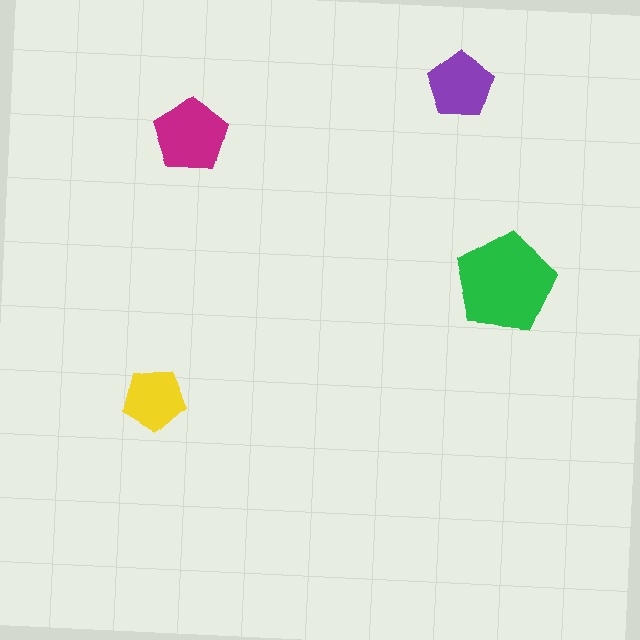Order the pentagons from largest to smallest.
the green one, the magenta one, the purple one, the yellow one.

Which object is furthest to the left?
The yellow pentagon is leftmost.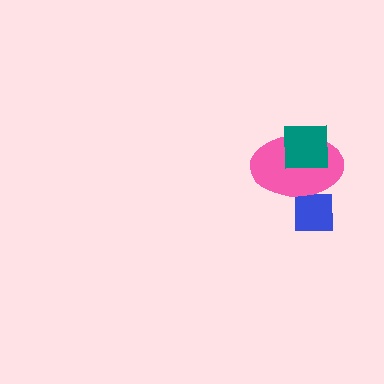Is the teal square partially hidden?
No, no other shape covers it.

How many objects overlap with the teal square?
1 object overlaps with the teal square.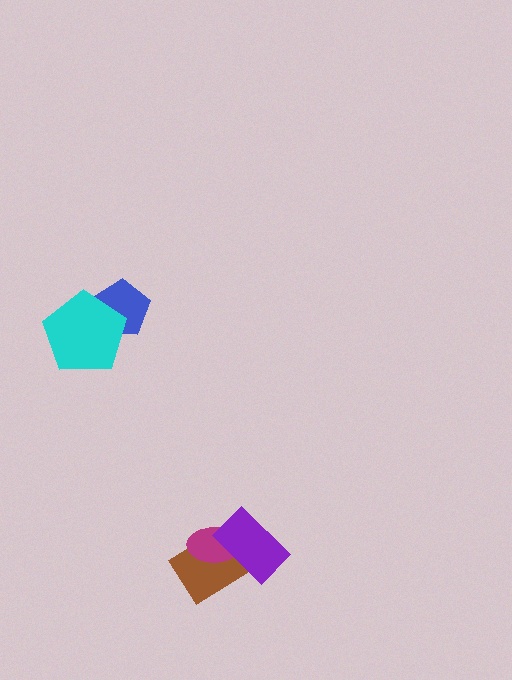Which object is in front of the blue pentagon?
The cyan pentagon is in front of the blue pentagon.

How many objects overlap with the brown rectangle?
2 objects overlap with the brown rectangle.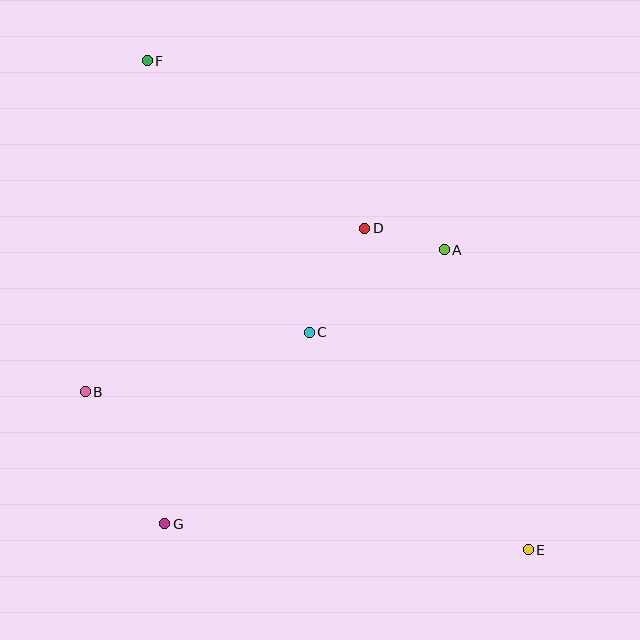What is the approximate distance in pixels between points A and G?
The distance between A and G is approximately 392 pixels.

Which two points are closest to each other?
Points A and D are closest to each other.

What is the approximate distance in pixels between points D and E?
The distance between D and E is approximately 360 pixels.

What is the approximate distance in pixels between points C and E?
The distance between C and E is approximately 309 pixels.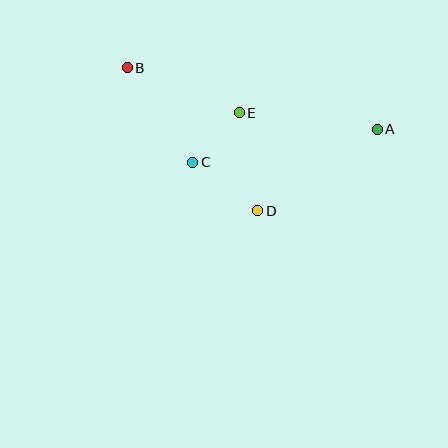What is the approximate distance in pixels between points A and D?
The distance between A and D is approximately 145 pixels.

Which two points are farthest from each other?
Points A and B are farthest from each other.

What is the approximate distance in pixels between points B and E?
The distance between B and E is approximately 121 pixels.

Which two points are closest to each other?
Points C and E are closest to each other.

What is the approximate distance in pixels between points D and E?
The distance between D and E is approximately 100 pixels.